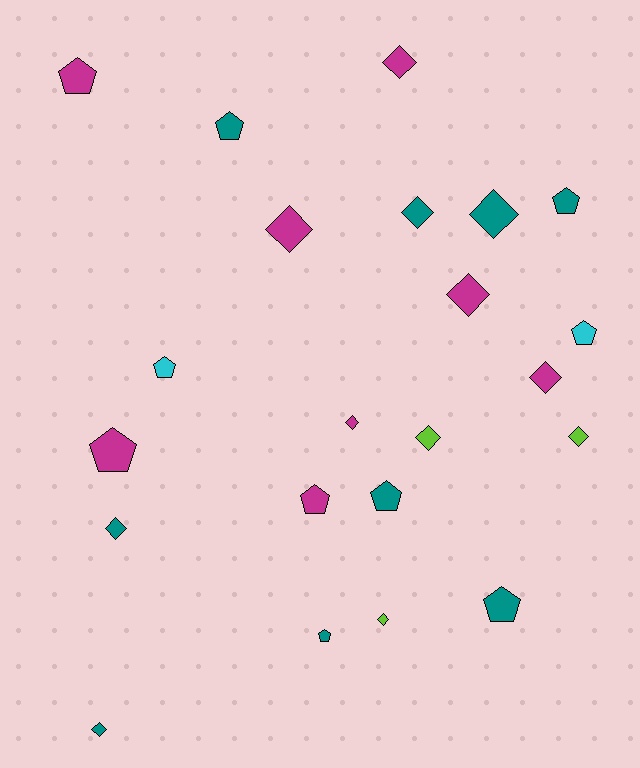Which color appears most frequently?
Teal, with 9 objects.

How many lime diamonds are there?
There are 3 lime diamonds.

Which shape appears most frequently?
Diamond, with 12 objects.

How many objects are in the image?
There are 22 objects.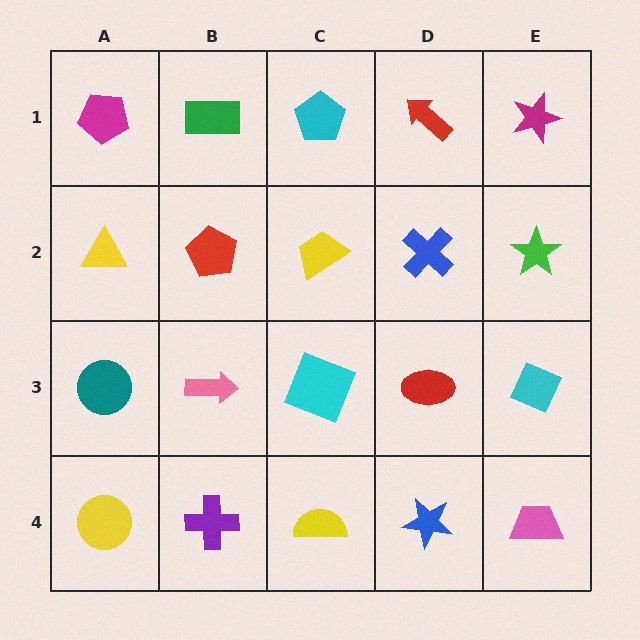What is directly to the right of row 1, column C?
A red arrow.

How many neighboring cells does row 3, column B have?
4.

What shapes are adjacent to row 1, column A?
A yellow triangle (row 2, column A), a green rectangle (row 1, column B).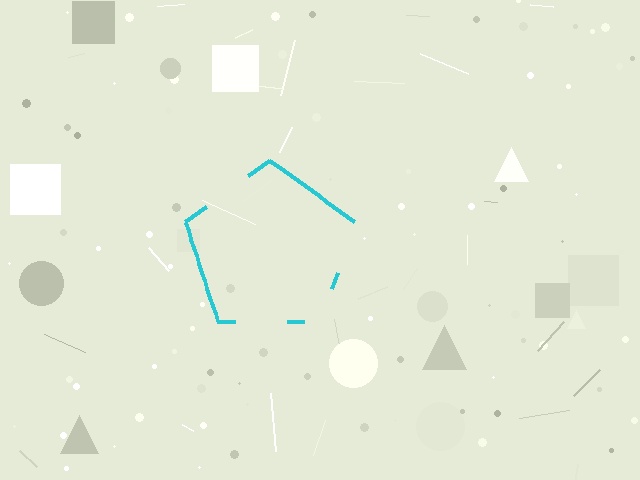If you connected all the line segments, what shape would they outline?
They would outline a pentagon.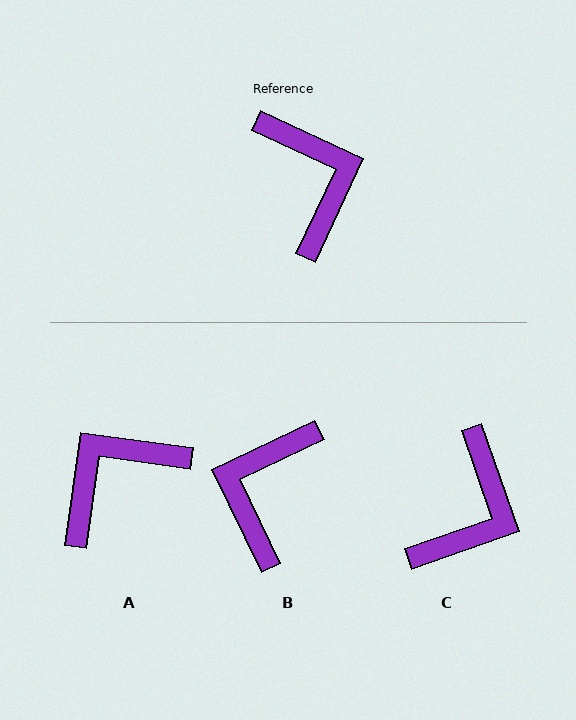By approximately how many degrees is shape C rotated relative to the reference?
Approximately 46 degrees clockwise.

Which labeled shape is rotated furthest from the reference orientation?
B, about 141 degrees away.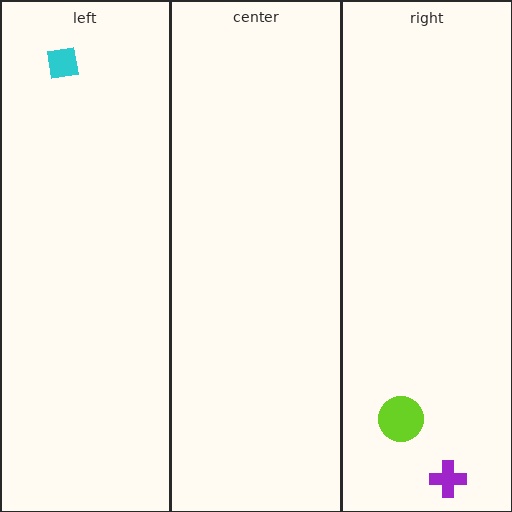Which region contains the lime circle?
The right region.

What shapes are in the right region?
The purple cross, the lime circle.